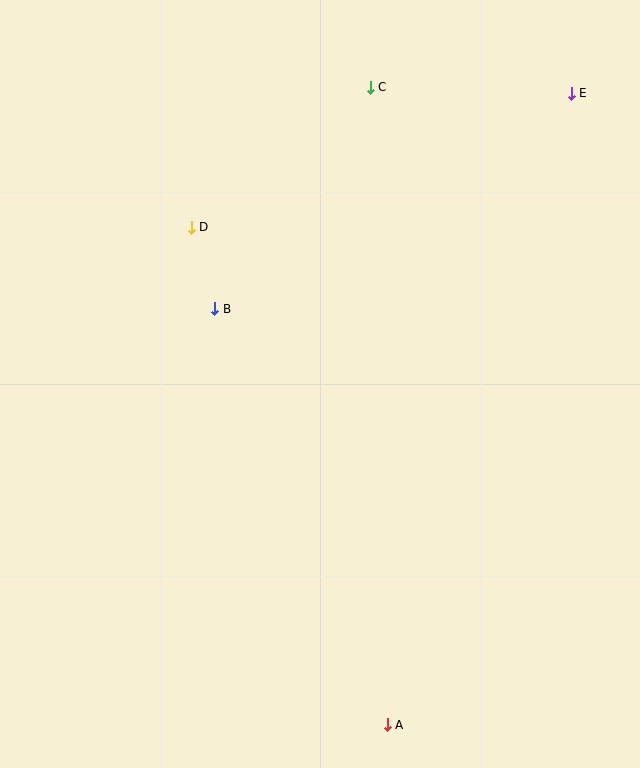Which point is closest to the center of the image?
Point B at (215, 309) is closest to the center.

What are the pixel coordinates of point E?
Point E is at (571, 93).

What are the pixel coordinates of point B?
Point B is at (215, 309).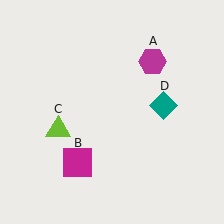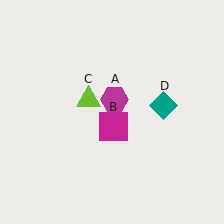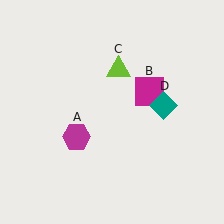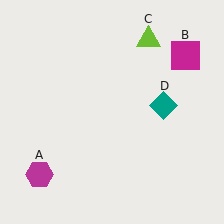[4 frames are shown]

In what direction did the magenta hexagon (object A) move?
The magenta hexagon (object A) moved down and to the left.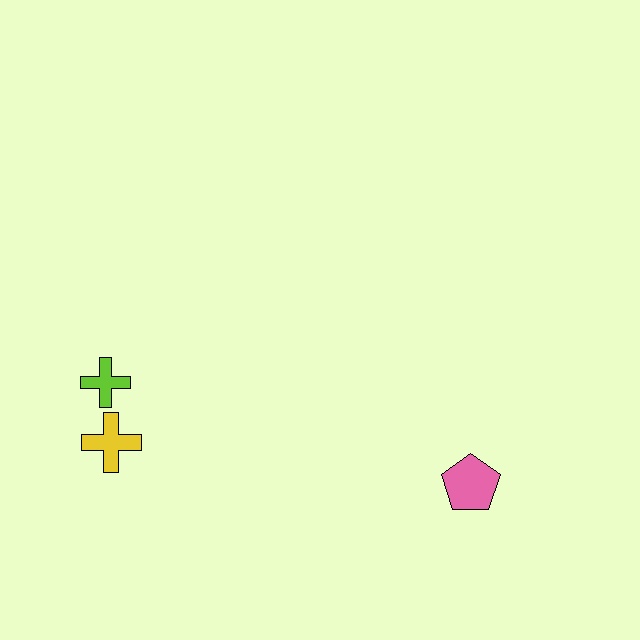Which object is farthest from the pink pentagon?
The lime cross is farthest from the pink pentagon.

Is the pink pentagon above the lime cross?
No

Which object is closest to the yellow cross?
The lime cross is closest to the yellow cross.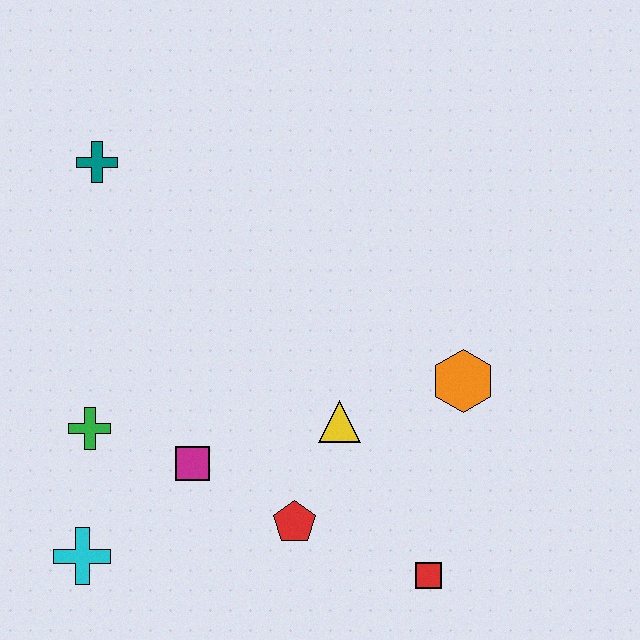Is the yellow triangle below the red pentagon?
No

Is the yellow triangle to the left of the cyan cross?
No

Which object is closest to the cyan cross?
The green cross is closest to the cyan cross.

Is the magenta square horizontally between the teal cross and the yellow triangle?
Yes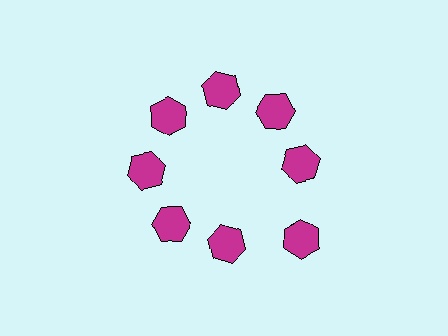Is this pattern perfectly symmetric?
No. The 8 magenta hexagons are arranged in a ring, but one element near the 4 o'clock position is pushed outward from the center, breaking the 8-fold rotational symmetry.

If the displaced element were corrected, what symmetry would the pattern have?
It would have 8-fold rotational symmetry — the pattern would map onto itself every 45 degrees.